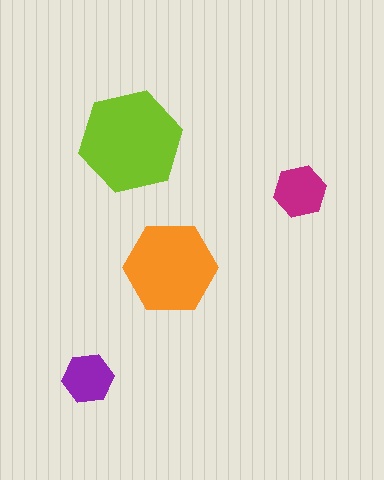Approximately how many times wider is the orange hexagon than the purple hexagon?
About 2 times wider.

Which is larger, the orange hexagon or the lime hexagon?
The lime one.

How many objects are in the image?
There are 4 objects in the image.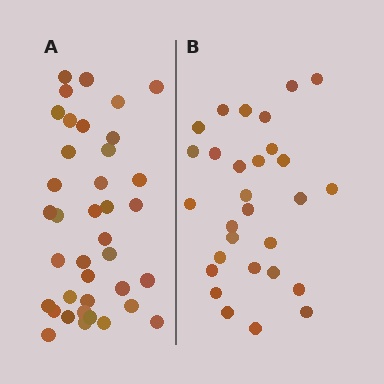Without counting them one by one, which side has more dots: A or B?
Region A (the left region) has more dots.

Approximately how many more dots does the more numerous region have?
Region A has roughly 8 or so more dots than region B.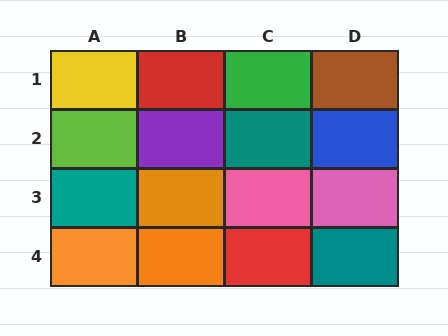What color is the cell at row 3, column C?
Pink.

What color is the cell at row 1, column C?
Green.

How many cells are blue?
1 cell is blue.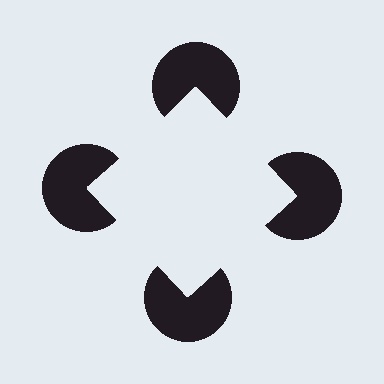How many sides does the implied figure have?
4 sides.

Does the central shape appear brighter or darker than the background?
It typically appears slightly brighter than the background, even though no actual brightness change is drawn.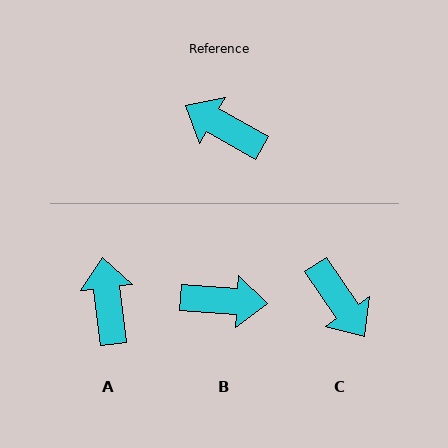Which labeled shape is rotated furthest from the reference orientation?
B, about 154 degrees away.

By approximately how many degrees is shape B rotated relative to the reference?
Approximately 154 degrees clockwise.